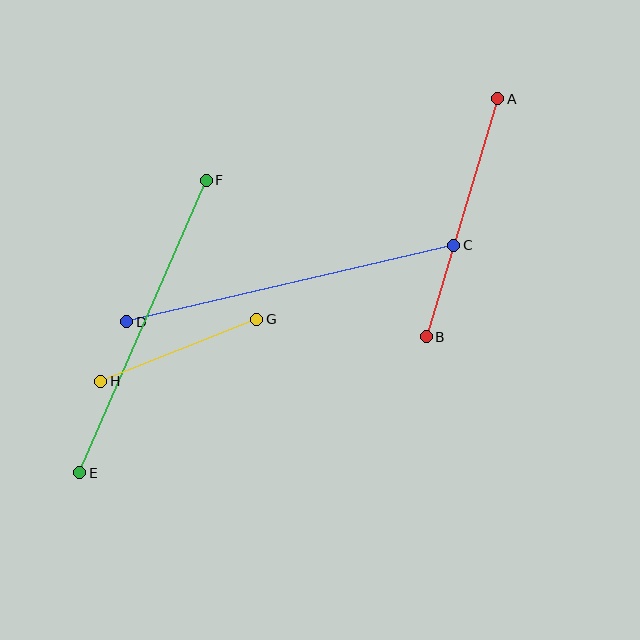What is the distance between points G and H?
The distance is approximately 168 pixels.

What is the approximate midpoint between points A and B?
The midpoint is at approximately (462, 218) pixels.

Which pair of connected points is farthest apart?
Points C and D are farthest apart.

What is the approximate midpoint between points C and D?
The midpoint is at approximately (290, 284) pixels.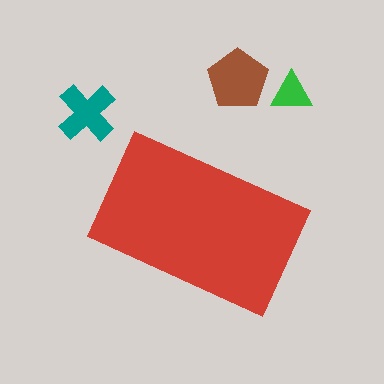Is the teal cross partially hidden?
No, the teal cross is fully visible.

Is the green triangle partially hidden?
No, the green triangle is fully visible.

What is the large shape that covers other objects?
A red rectangle.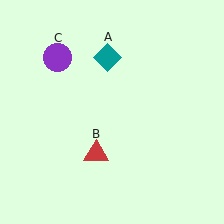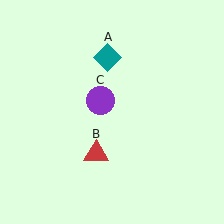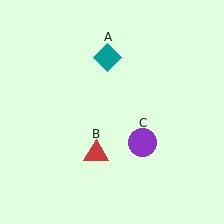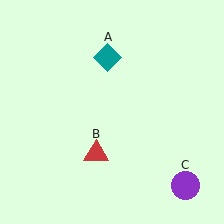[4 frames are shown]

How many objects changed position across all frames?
1 object changed position: purple circle (object C).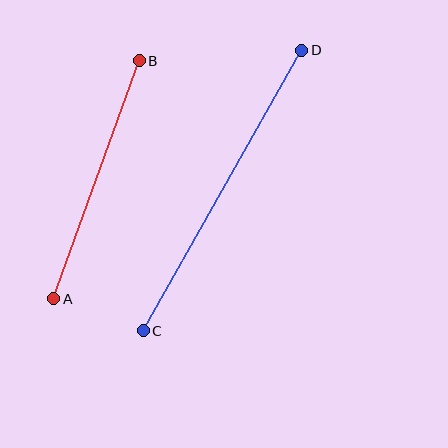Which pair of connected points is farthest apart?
Points C and D are farthest apart.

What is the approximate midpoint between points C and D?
The midpoint is at approximately (222, 191) pixels.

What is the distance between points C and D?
The distance is approximately 322 pixels.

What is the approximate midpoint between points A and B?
The midpoint is at approximately (97, 180) pixels.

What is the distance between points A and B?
The distance is approximately 253 pixels.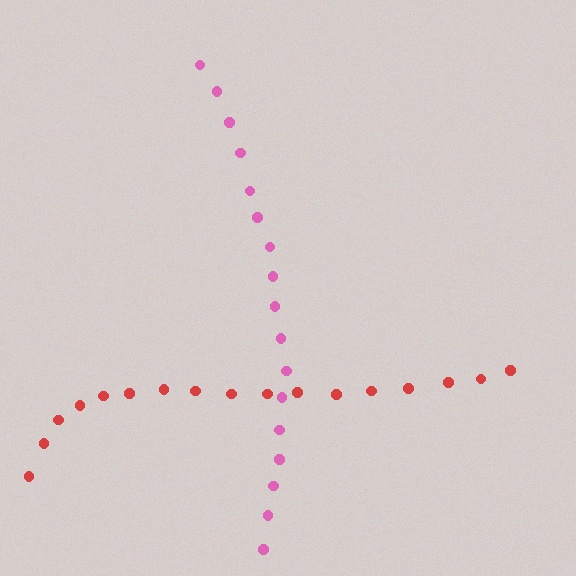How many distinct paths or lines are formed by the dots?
There are 2 distinct paths.